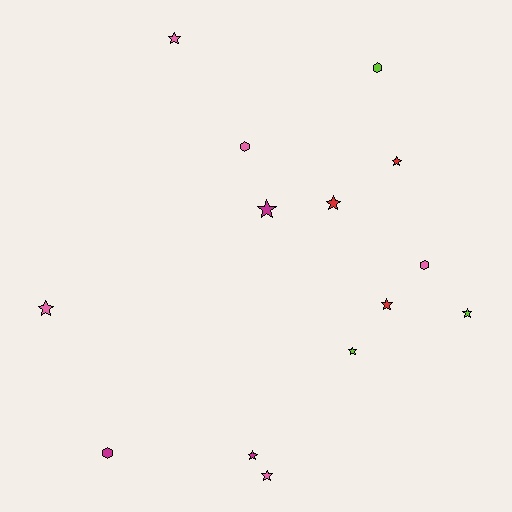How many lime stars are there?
There are 2 lime stars.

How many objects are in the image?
There are 14 objects.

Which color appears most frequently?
Pink, with 5 objects.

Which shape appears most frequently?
Star, with 10 objects.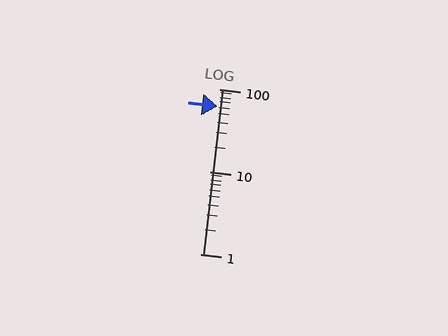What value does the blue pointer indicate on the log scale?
The pointer indicates approximately 61.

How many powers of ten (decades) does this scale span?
The scale spans 2 decades, from 1 to 100.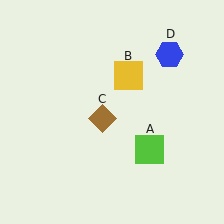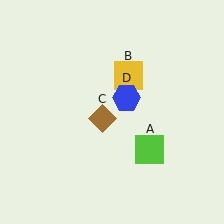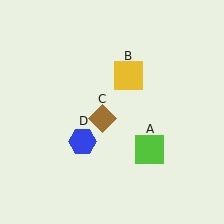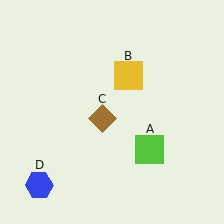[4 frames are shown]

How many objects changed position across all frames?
1 object changed position: blue hexagon (object D).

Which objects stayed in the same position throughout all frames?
Lime square (object A) and yellow square (object B) and brown diamond (object C) remained stationary.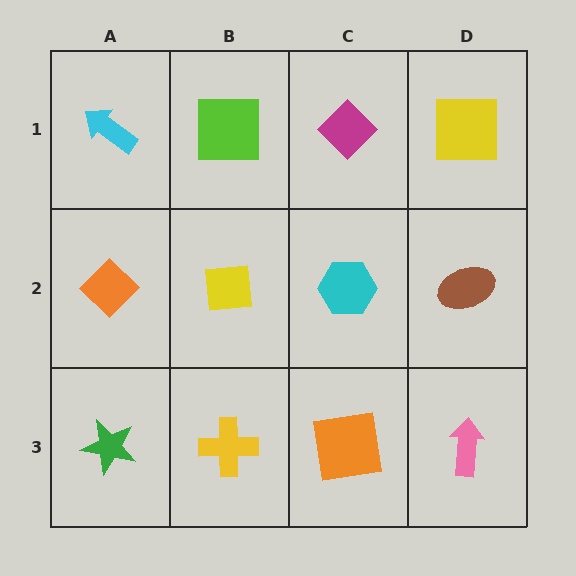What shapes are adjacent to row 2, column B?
A lime square (row 1, column B), a yellow cross (row 3, column B), an orange diamond (row 2, column A), a cyan hexagon (row 2, column C).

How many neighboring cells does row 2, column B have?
4.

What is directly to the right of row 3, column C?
A pink arrow.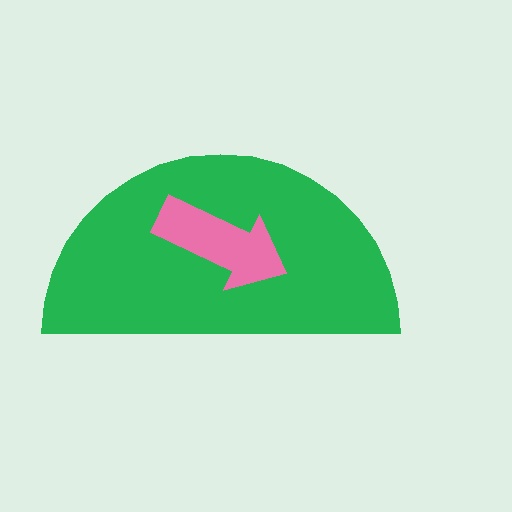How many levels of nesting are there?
2.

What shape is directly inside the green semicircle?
The pink arrow.